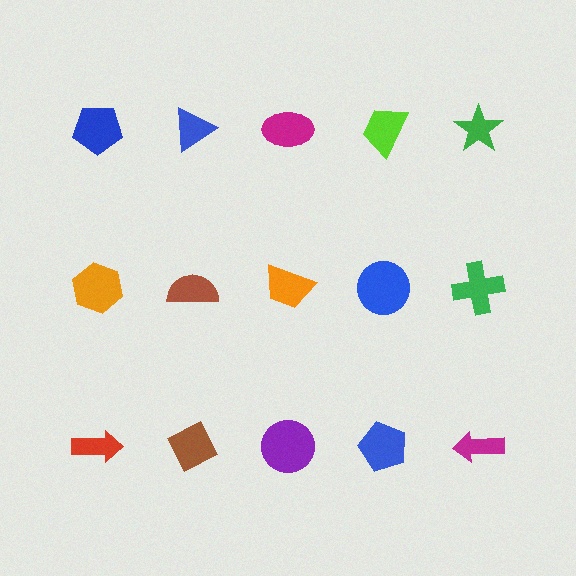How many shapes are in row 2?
5 shapes.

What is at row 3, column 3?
A purple circle.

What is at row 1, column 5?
A green star.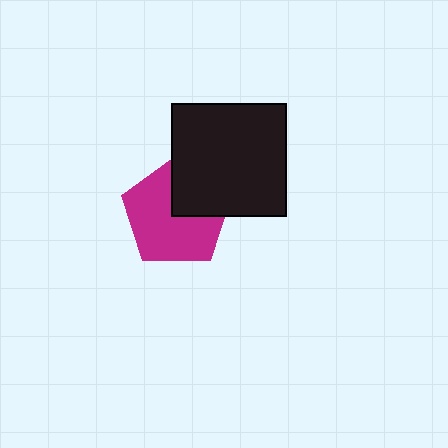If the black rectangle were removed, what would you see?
You would see the complete magenta pentagon.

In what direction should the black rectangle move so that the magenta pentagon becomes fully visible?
The black rectangle should move toward the upper-right. That is the shortest direction to clear the overlap and leave the magenta pentagon fully visible.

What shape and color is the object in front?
The object in front is a black rectangle.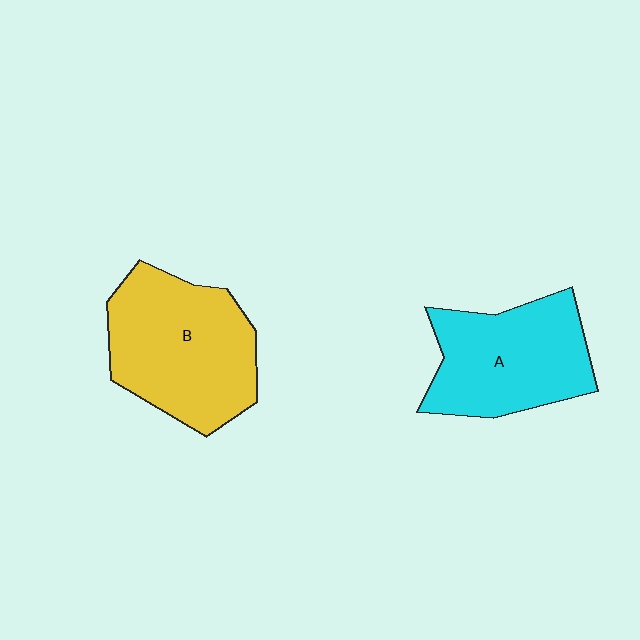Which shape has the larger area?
Shape B (yellow).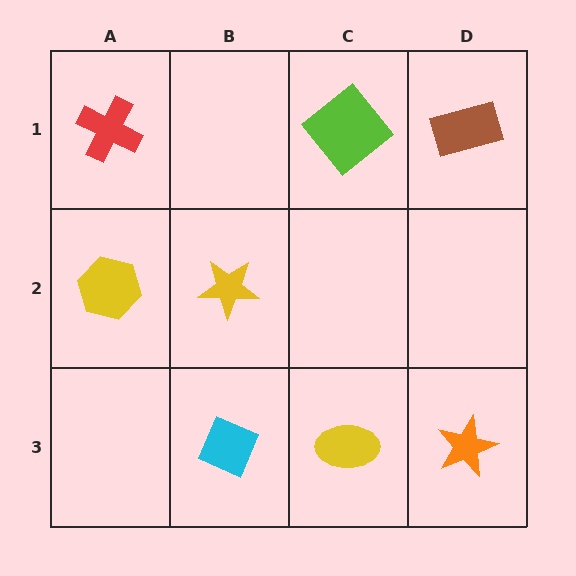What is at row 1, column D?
A brown rectangle.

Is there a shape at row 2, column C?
No, that cell is empty.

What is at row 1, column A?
A red cross.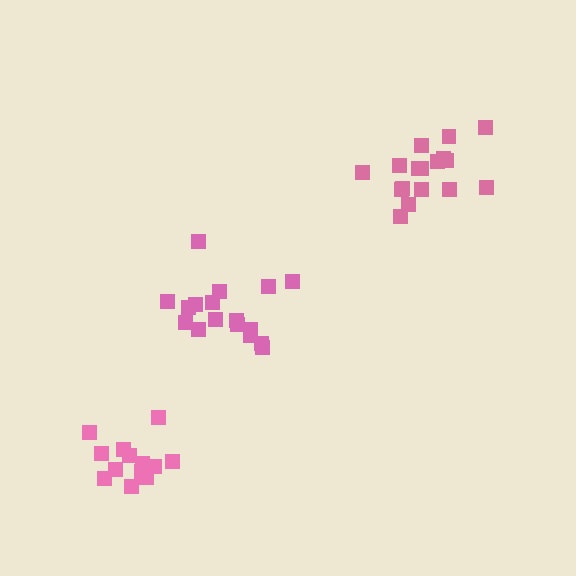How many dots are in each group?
Group 1: 13 dots, Group 2: 17 dots, Group 3: 17 dots (47 total).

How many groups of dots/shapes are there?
There are 3 groups.